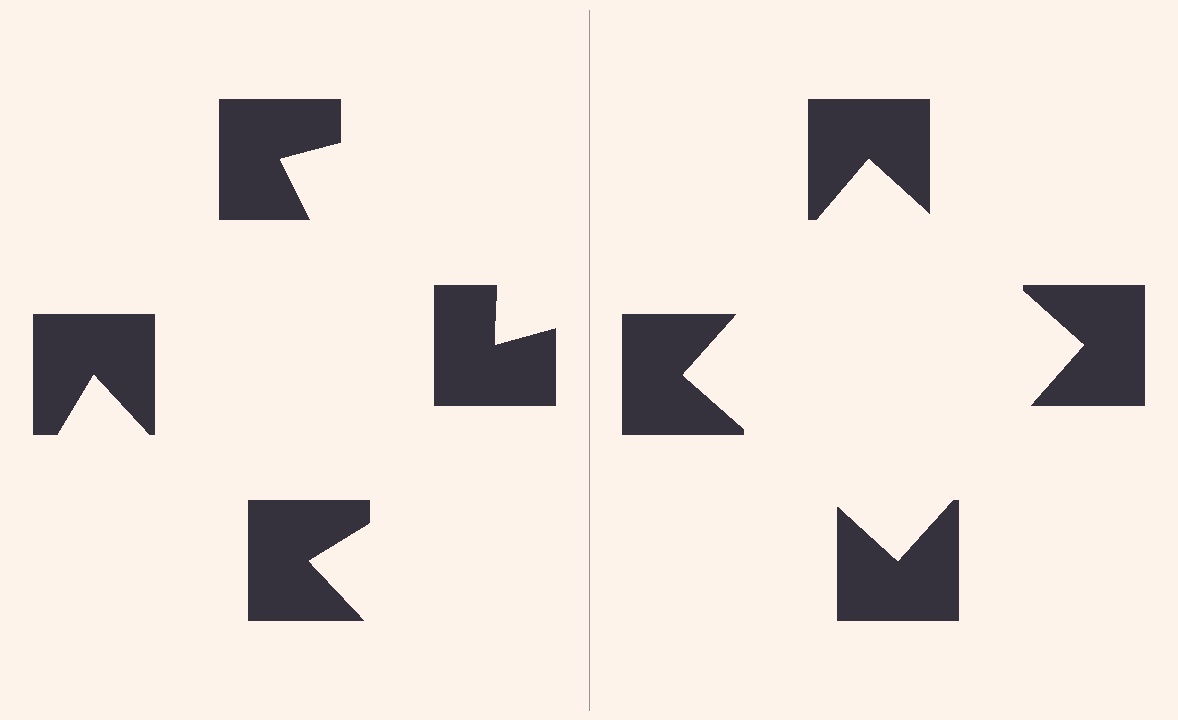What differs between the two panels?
The notched squares are positioned identically on both sides; only the wedge orientations differ. On the right they align to a square; on the left they are misaligned.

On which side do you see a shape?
An illusory square appears on the right side. On the left side the wedge cuts are rotated, so no coherent shape forms.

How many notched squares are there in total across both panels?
8 — 4 on each side.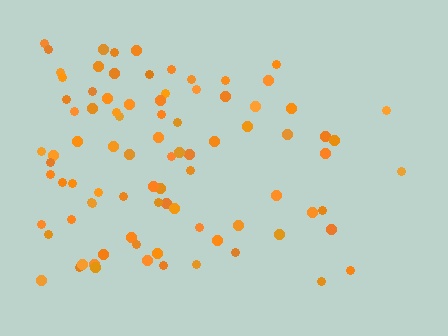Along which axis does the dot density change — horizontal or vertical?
Horizontal.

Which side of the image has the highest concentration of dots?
The left.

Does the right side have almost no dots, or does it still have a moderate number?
Still a moderate number, just noticeably fewer than the left.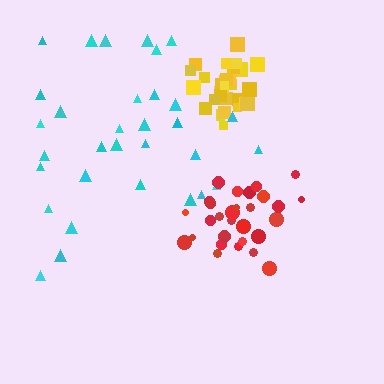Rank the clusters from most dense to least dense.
yellow, red, cyan.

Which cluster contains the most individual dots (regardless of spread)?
Yellow (33).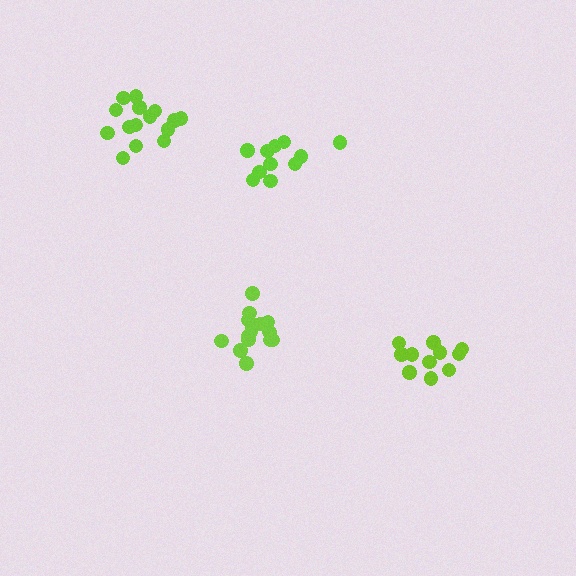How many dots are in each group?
Group 1: 11 dots, Group 2: 11 dots, Group 3: 15 dots, Group 4: 15 dots (52 total).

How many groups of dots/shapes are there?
There are 4 groups.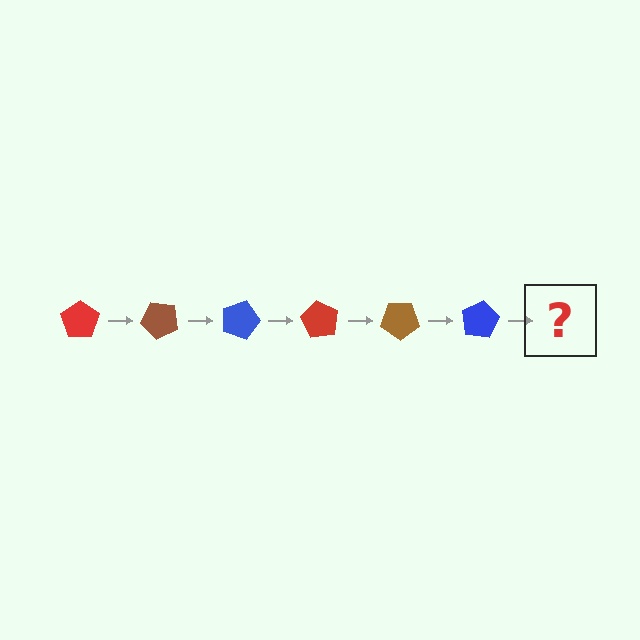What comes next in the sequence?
The next element should be a red pentagon, rotated 270 degrees from the start.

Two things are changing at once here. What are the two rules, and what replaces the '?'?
The two rules are that it rotates 45 degrees each step and the color cycles through red, brown, and blue. The '?' should be a red pentagon, rotated 270 degrees from the start.